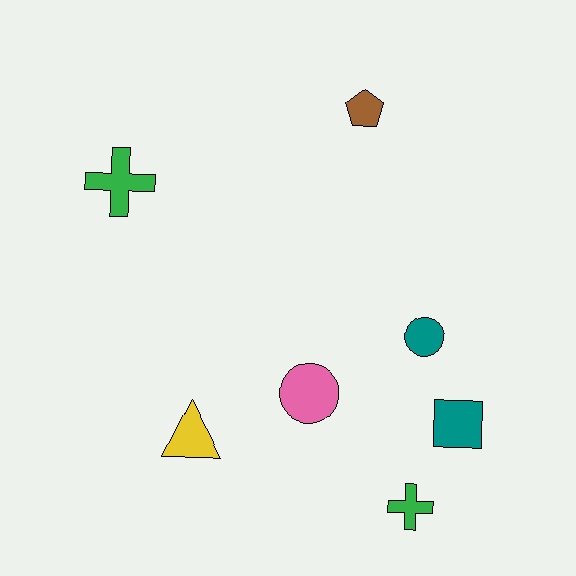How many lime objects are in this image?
There are no lime objects.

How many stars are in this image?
There are no stars.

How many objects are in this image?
There are 7 objects.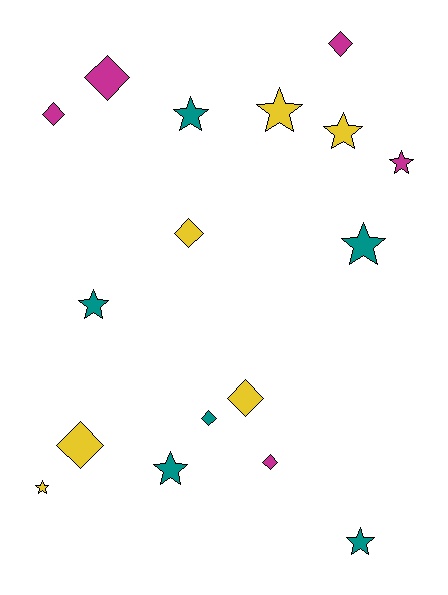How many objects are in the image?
There are 17 objects.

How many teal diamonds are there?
There is 1 teal diamond.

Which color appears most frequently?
Teal, with 6 objects.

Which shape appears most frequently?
Star, with 9 objects.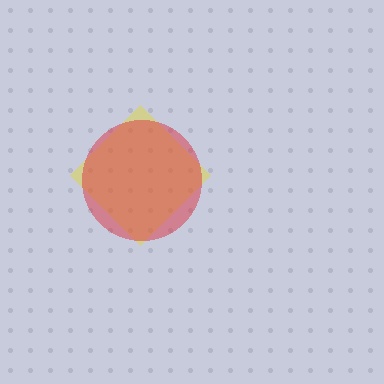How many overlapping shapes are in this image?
There are 2 overlapping shapes in the image.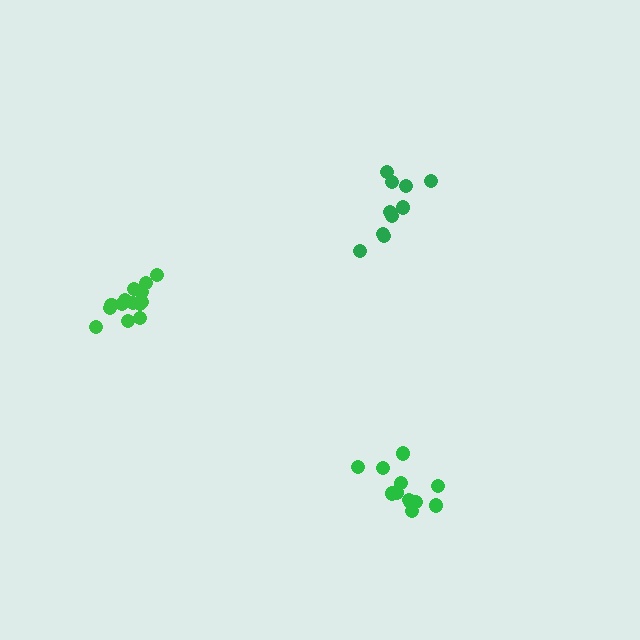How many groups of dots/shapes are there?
There are 3 groups.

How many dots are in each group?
Group 1: 12 dots, Group 2: 10 dots, Group 3: 14 dots (36 total).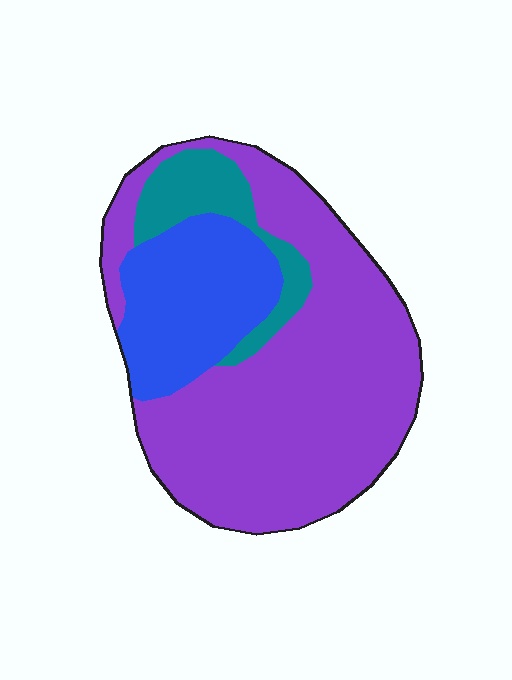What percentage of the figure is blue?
Blue takes up less than a quarter of the figure.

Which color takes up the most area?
Purple, at roughly 65%.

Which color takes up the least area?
Teal, at roughly 10%.